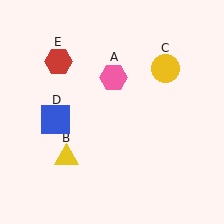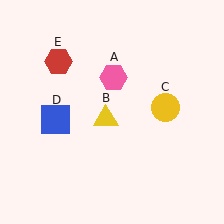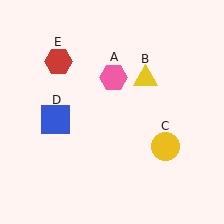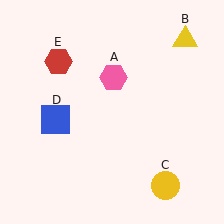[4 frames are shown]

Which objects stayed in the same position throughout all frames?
Pink hexagon (object A) and blue square (object D) and red hexagon (object E) remained stationary.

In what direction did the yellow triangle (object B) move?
The yellow triangle (object B) moved up and to the right.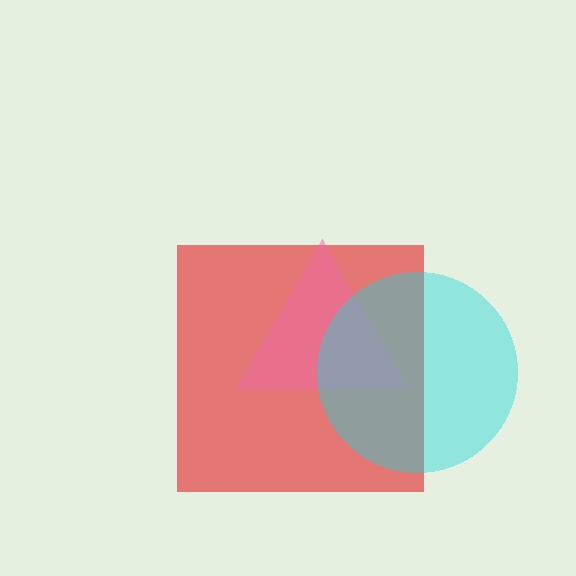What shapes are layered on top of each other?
The layered shapes are: a red square, a pink triangle, a cyan circle.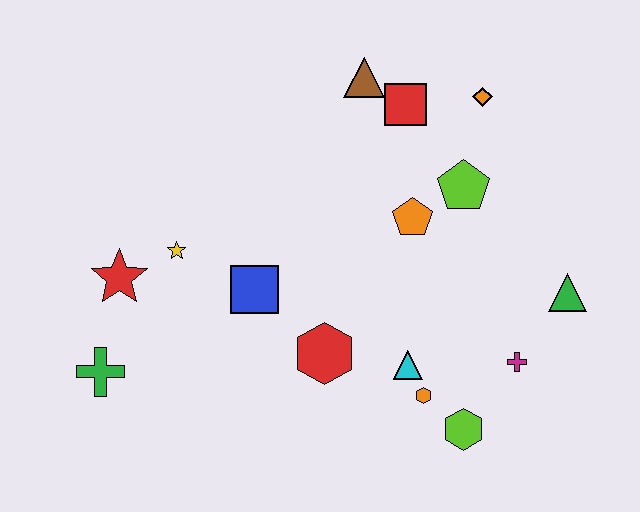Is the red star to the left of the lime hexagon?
Yes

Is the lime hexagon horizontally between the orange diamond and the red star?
Yes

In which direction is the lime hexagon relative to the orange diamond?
The lime hexagon is below the orange diamond.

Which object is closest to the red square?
The brown triangle is closest to the red square.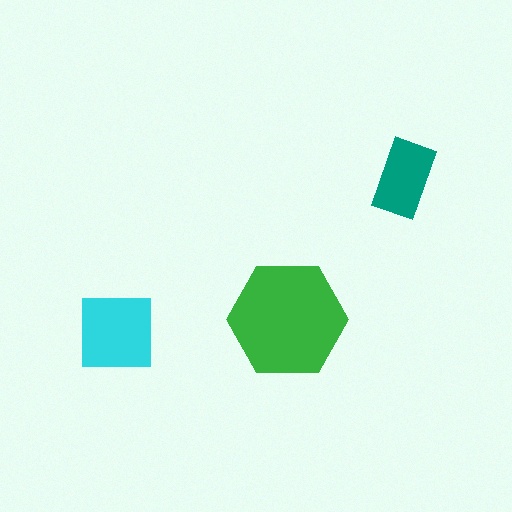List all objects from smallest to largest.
The teal rectangle, the cyan square, the green hexagon.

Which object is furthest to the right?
The teal rectangle is rightmost.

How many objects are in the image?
There are 3 objects in the image.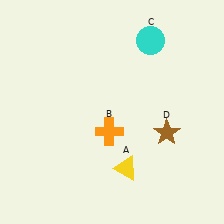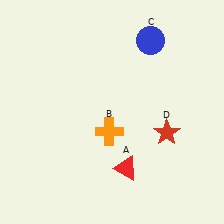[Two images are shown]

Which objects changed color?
A changed from yellow to red. C changed from cyan to blue. D changed from brown to red.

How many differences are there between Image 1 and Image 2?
There are 3 differences between the two images.